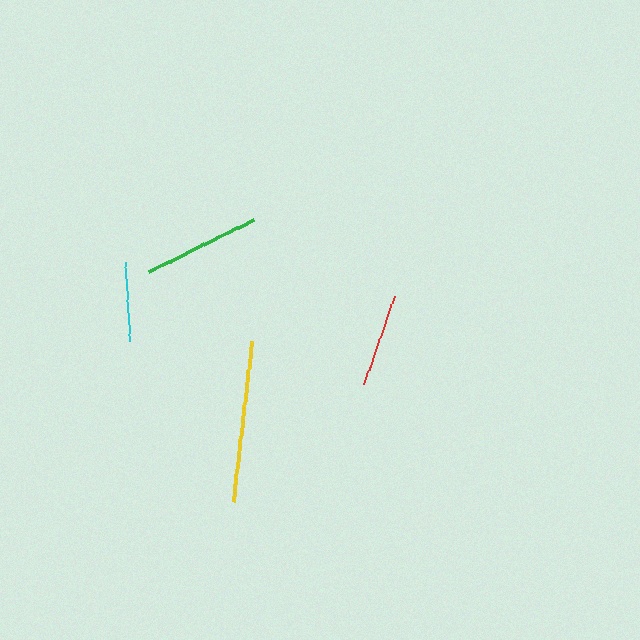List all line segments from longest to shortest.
From longest to shortest: yellow, green, red, cyan.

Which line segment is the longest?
The yellow line is the longest at approximately 162 pixels.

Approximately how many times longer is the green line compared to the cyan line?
The green line is approximately 1.5 times the length of the cyan line.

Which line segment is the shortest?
The cyan line is the shortest at approximately 79 pixels.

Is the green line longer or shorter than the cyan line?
The green line is longer than the cyan line.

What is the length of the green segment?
The green segment is approximately 116 pixels long.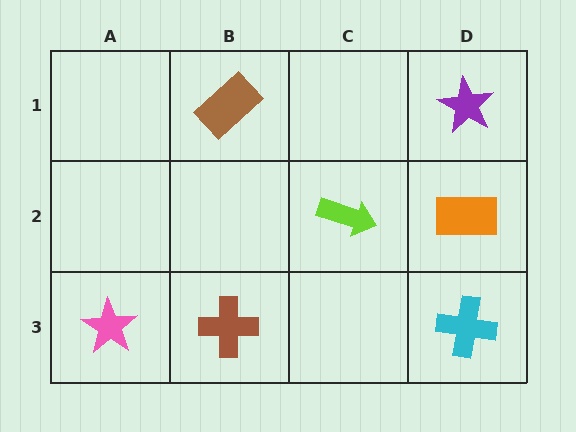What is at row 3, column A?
A pink star.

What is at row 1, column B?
A brown rectangle.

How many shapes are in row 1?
2 shapes.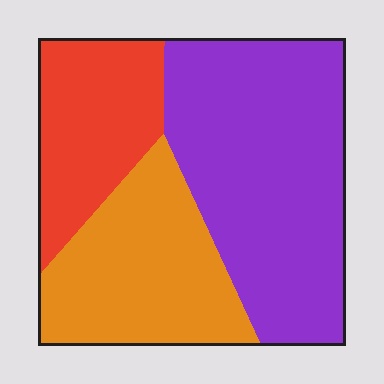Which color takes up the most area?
Purple, at roughly 50%.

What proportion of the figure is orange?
Orange takes up about one third (1/3) of the figure.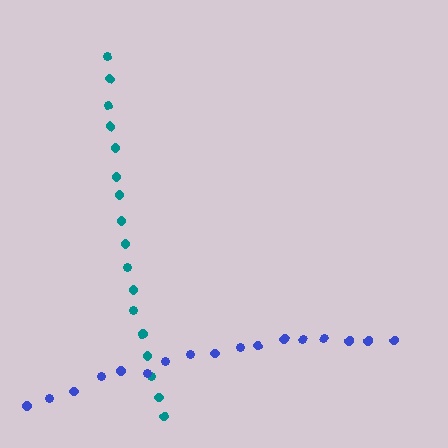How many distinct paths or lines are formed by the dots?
There are 2 distinct paths.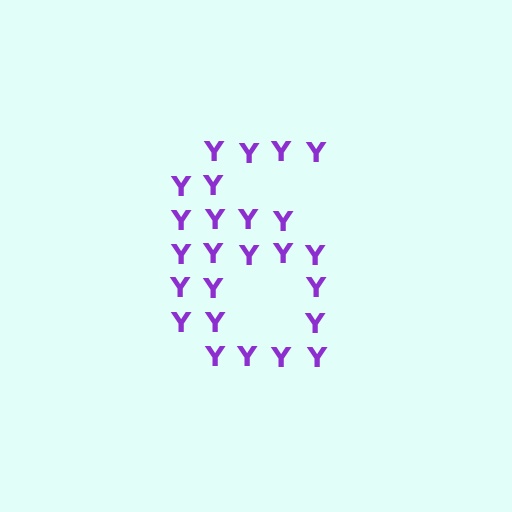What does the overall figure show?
The overall figure shows the digit 6.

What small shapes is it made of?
It is made of small letter Y's.